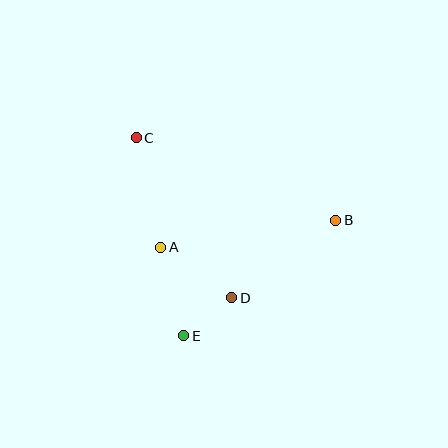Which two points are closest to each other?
Points D and E are closest to each other.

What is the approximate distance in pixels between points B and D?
The distance between B and D is approximately 130 pixels.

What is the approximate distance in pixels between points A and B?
The distance between A and B is approximately 177 pixels.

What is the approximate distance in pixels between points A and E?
The distance between A and E is approximately 92 pixels.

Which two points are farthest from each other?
Points B and C are farthest from each other.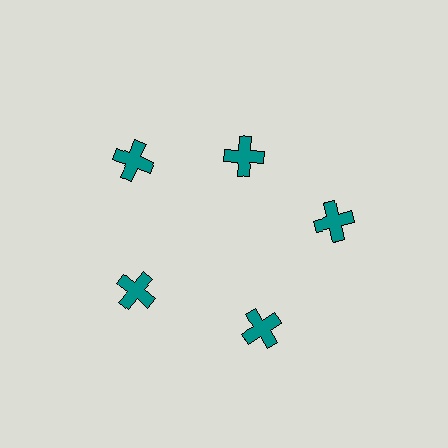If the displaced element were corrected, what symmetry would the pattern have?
It would have 5-fold rotational symmetry — the pattern would map onto itself every 72 degrees.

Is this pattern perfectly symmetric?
No. The 5 teal crosses are arranged in a ring, but one element near the 1 o'clock position is pulled inward toward the center, breaking the 5-fold rotational symmetry.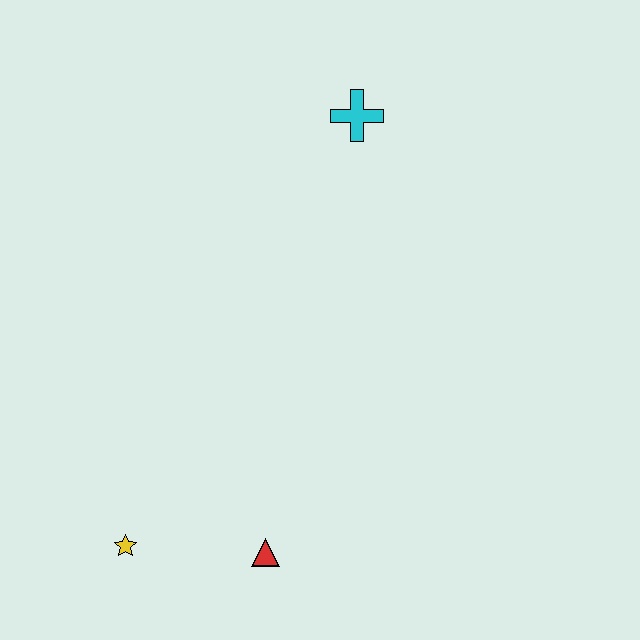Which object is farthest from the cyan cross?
The yellow star is farthest from the cyan cross.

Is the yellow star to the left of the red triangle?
Yes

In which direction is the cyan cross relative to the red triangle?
The cyan cross is above the red triangle.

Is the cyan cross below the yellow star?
No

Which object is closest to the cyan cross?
The red triangle is closest to the cyan cross.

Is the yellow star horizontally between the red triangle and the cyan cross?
No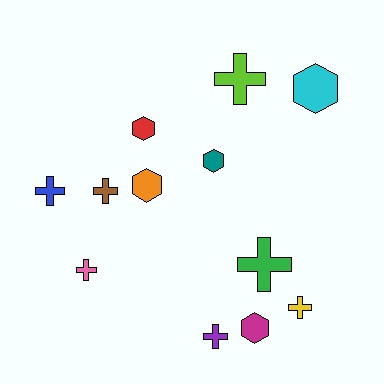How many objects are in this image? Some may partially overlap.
There are 12 objects.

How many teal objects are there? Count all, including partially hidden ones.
There is 1 teal object.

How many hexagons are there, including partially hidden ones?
There are 5 hexagons.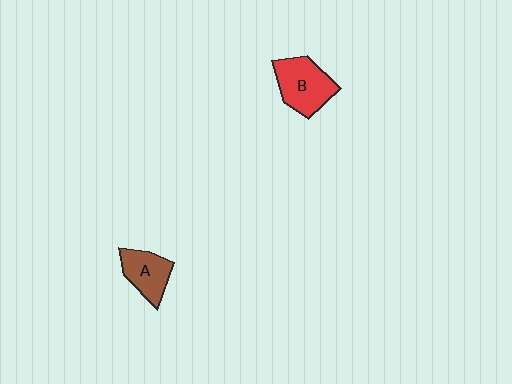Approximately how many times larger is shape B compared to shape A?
Approximately 1.3 times.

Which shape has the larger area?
Shape B (red).